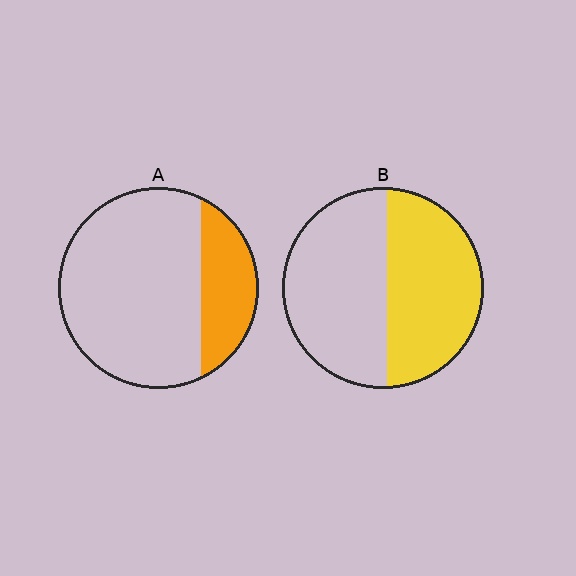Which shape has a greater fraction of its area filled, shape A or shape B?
Shape B.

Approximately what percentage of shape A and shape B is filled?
A is approximately 25% and B is approximately 45%.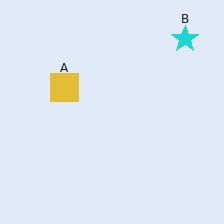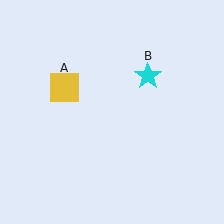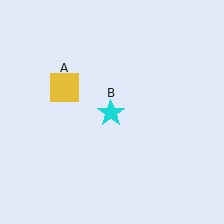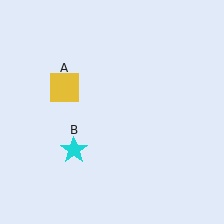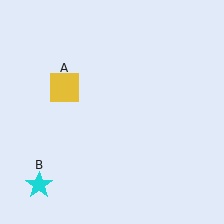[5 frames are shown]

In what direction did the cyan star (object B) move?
The cyan star (object B) moved down and to the left.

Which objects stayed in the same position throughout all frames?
Yellow square (object A) remained stationary.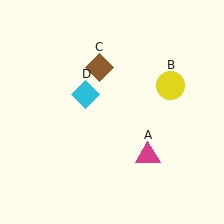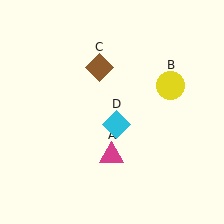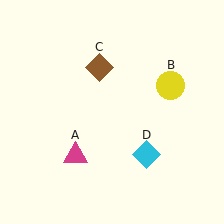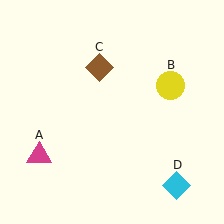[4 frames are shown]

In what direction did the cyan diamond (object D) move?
The cyan diamond (object D) moved down and to the right.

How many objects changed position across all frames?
2 objects changed position: magenta triangle (object A), cyan diamond (object D).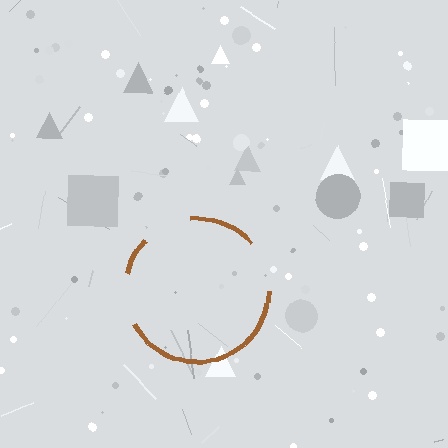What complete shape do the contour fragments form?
The contour fragments form a circle.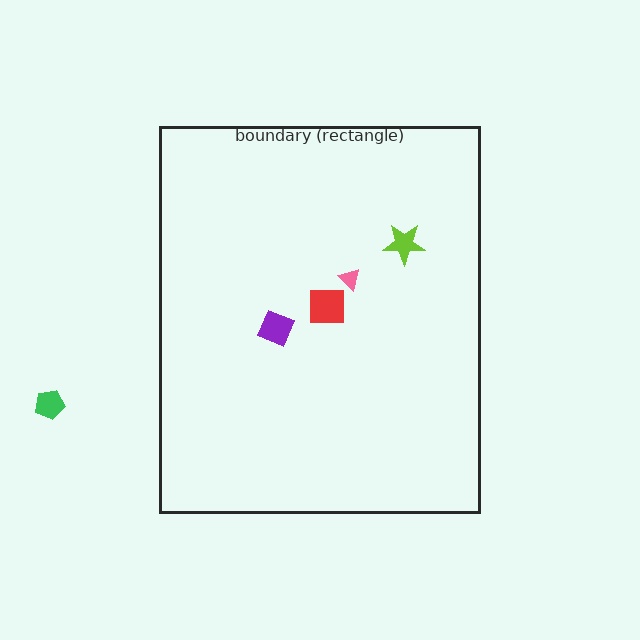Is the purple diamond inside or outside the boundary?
Inside.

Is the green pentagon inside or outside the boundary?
Outside.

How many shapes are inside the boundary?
4 inside, 1 outside.